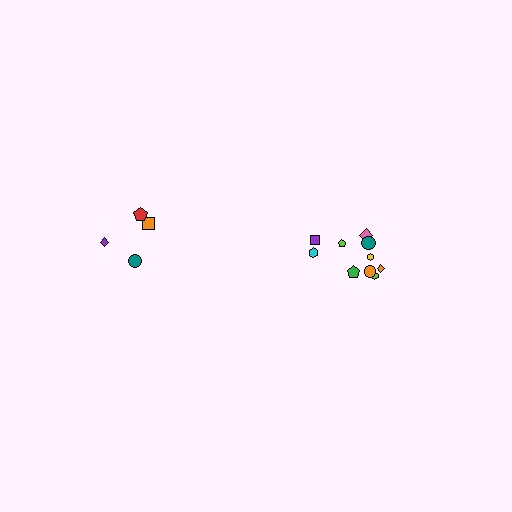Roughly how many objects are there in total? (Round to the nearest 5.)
Roughly 15 objects in total.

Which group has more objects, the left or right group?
The right group.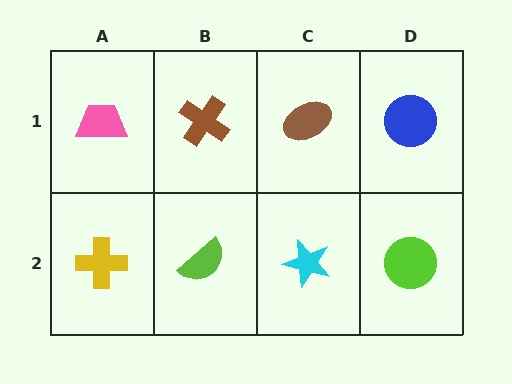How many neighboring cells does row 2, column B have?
3.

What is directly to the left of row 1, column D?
A brown ellipse.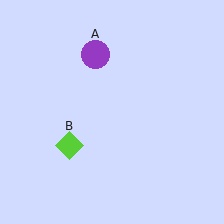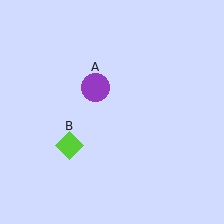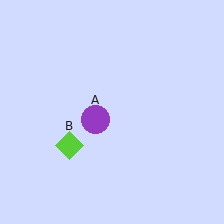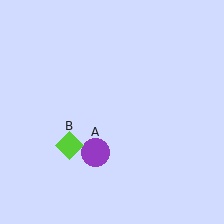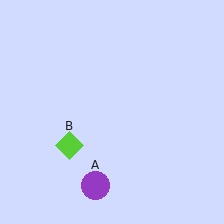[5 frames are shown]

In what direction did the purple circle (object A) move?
The purple circle (object A) moved down.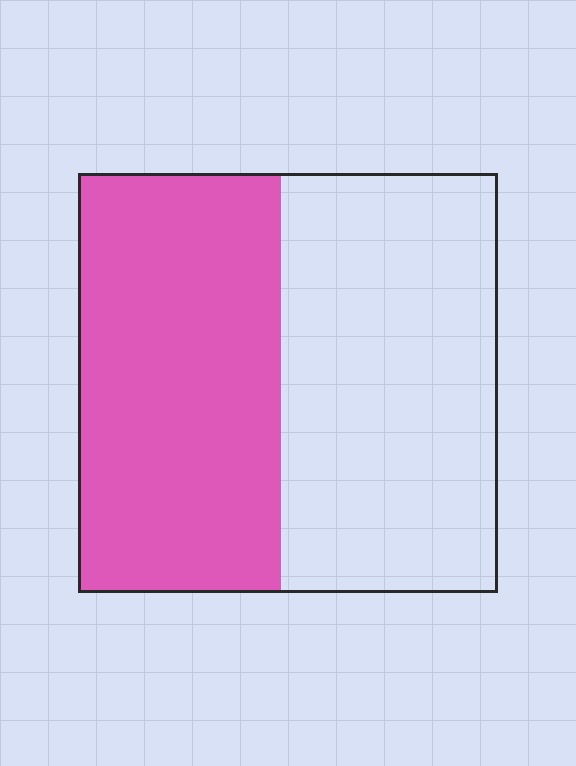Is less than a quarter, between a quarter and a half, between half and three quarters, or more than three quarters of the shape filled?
Between a quarter and a half.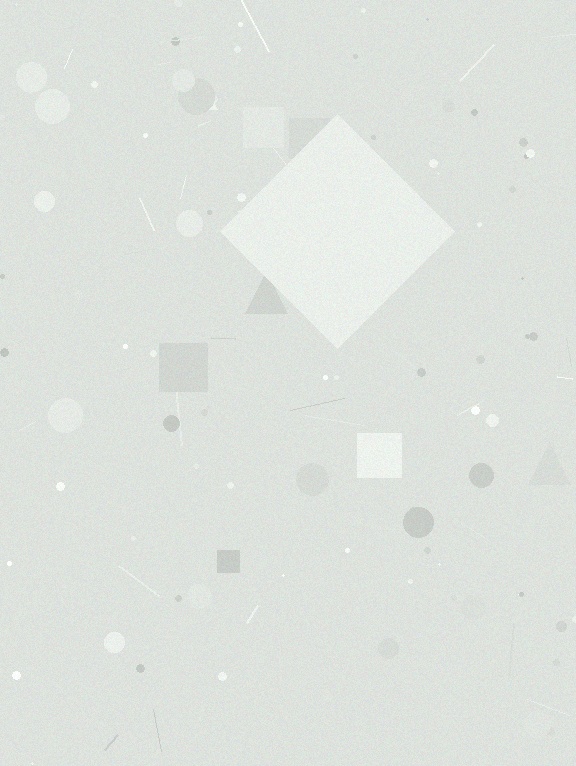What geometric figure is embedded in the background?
A diamond is embedded in the background.